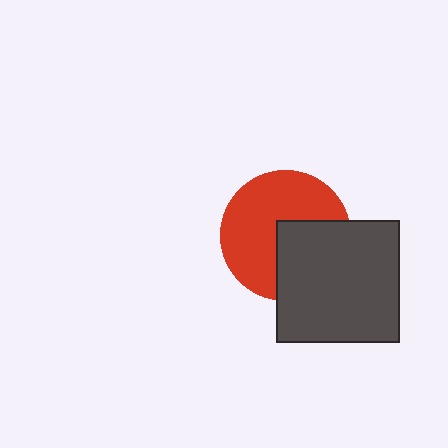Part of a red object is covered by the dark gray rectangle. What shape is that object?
It is a circle.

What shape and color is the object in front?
The object in front is a dark gray rectangle.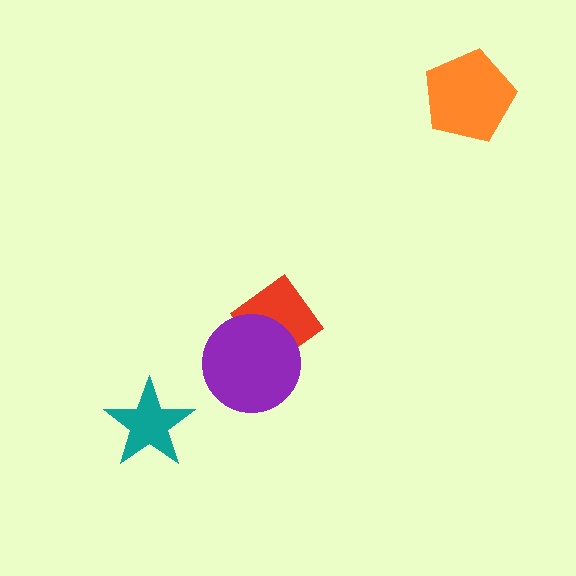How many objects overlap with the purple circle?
1 object overlaps with the purple circle.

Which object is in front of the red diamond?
The purple circle is in front of the red diamond.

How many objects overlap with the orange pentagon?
0 objects overlap with the orange pentagon.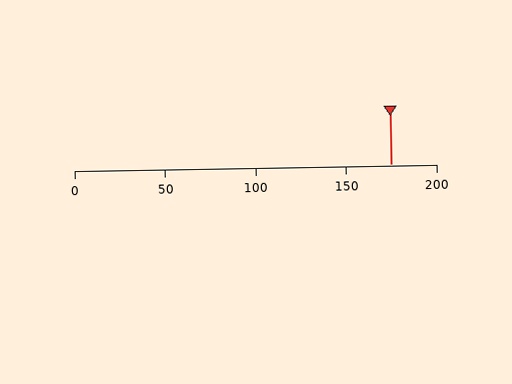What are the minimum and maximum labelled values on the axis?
The axis runs from 0 to 200.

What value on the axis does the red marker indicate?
The marker indicates approximately 175.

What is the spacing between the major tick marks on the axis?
The major ticks are spaced 50 apart.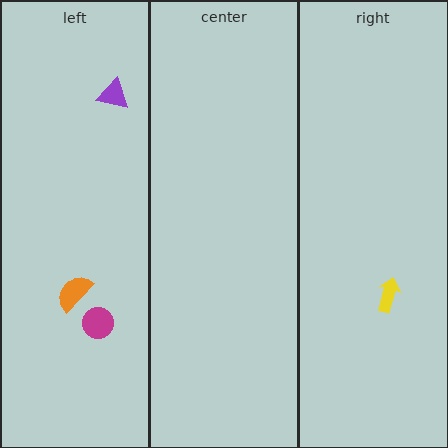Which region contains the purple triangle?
The left region.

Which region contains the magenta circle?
The left region.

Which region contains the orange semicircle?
The left region.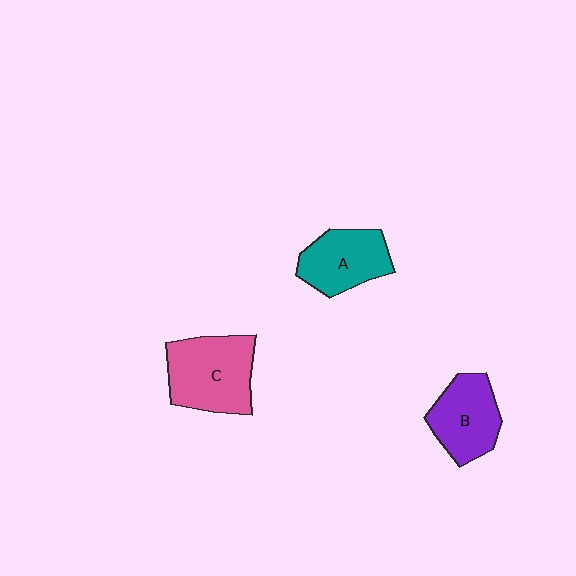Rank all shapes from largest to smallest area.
From largest to smallest: C (pink), B (purple), A (teal).